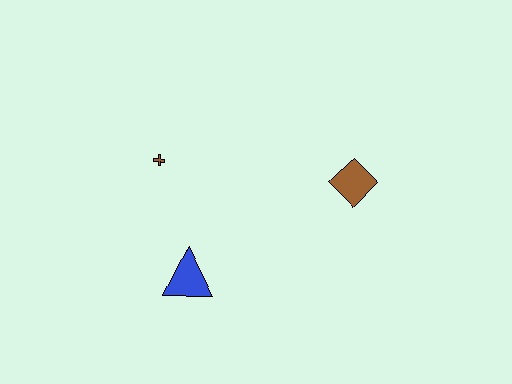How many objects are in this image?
There are 3 objects.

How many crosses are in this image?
There is 1 cross.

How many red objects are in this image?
There are no red objects.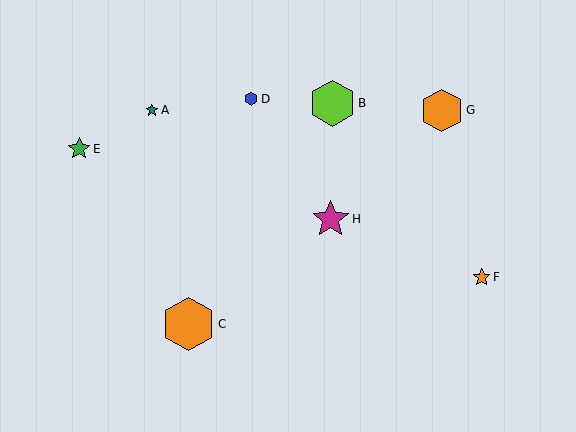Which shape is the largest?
The orange hexagon (labeled C) is the largest.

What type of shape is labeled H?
Shape H is a magenta star.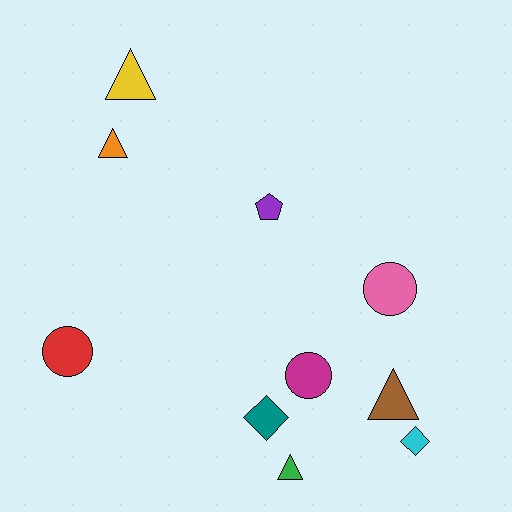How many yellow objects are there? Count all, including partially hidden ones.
There is 1 yellow object.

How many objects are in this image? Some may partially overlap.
There are 10 objects.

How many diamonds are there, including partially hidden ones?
There are 2 diamonds.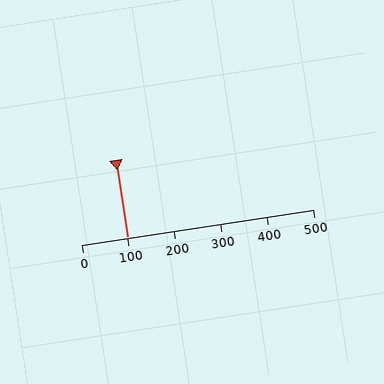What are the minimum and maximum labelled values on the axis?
The axis runs from 0 to 500.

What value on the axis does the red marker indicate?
The marker indicates approximately 100.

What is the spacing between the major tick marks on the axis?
The major ticks are spaced 100 apart.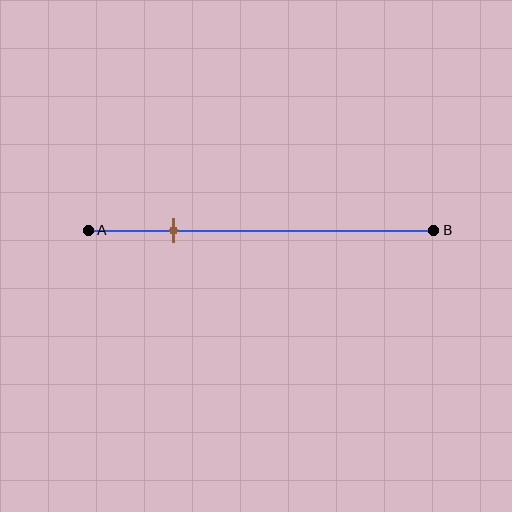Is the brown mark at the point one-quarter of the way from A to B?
Yes, the mark is approximately at the one-quarter point.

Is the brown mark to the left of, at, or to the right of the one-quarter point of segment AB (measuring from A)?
The brown mark is approximately at the one-quarter point of segment AB.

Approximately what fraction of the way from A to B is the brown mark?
The brown mark is approximately 25% of the way from A to B.